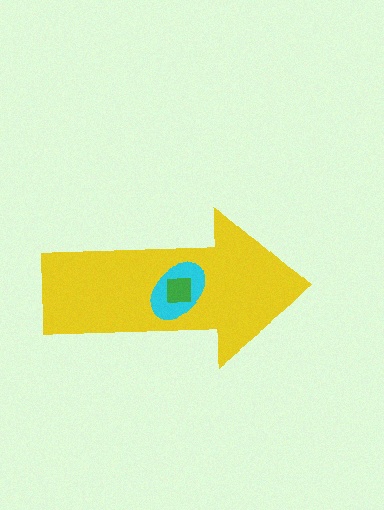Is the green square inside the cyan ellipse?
Yes.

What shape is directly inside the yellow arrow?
The cyan ellipse.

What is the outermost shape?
The yellow arrow.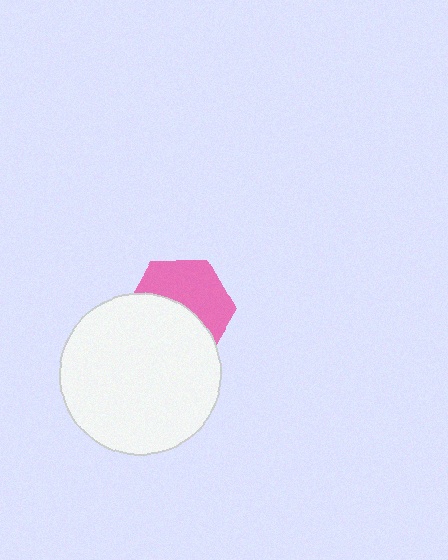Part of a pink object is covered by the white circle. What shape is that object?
It is a hexagon.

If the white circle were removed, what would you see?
You would see the complete pink hexagon.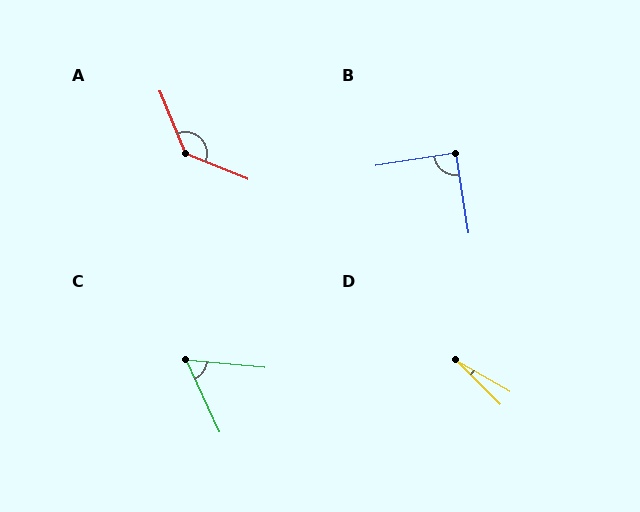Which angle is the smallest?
D, at approximately 16 degrees.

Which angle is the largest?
A, at approximately 135 degrees.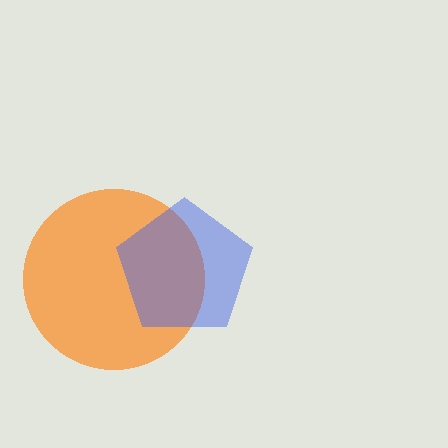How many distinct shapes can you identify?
There are 2 distinct shapes: an orange circle, a blue pentagon.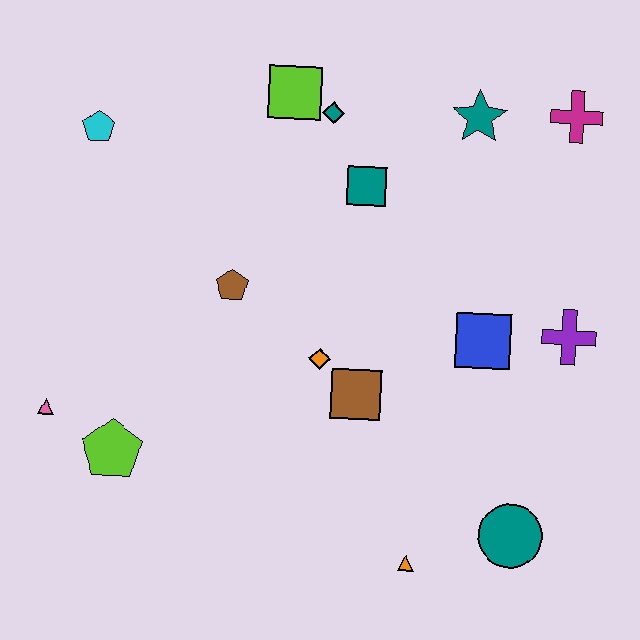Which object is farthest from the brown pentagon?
The magenta cross is farthest from the brown pentagon.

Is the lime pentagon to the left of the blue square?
Yes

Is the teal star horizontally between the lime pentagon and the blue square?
Yes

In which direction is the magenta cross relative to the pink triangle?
The magenta cross is to the right of the pink triangle.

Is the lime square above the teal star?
Yes